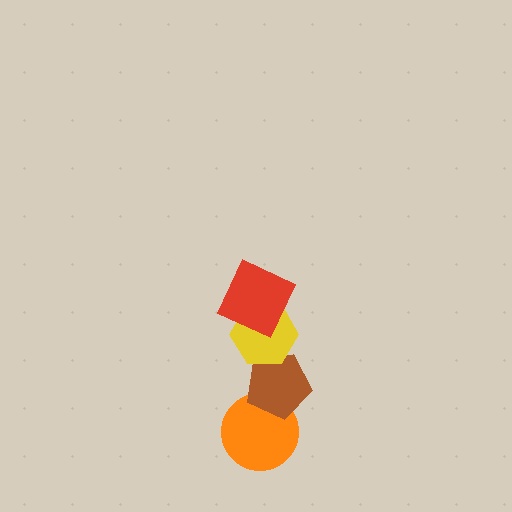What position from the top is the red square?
The red square is 1st from the top.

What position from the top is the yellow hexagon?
The yellow hexagon is 2nd from the top.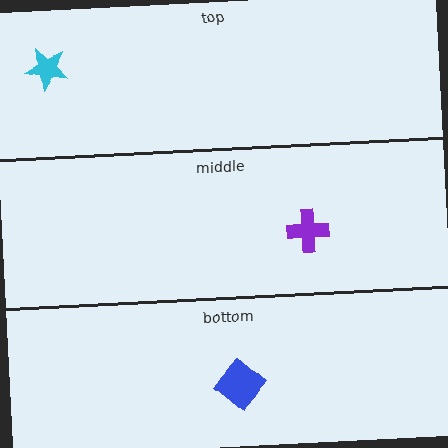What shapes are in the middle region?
The purple cross.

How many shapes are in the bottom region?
1.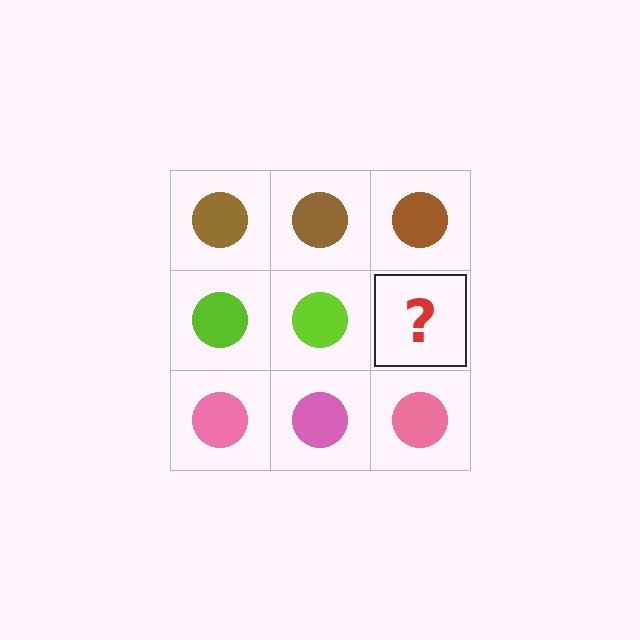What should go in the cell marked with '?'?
The missing cell should contain a lime circle.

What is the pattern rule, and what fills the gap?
The rule is that each row has a consistent color. The gap should be filled with a lime circle.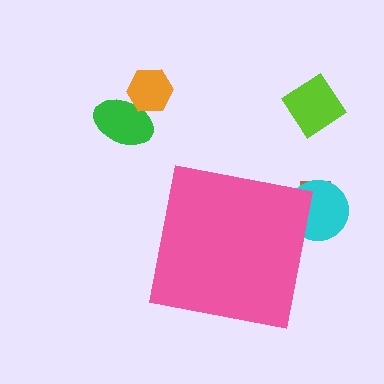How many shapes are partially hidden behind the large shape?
2 shapes are partially hidden.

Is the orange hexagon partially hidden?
No, the orange hexagon is fully visible.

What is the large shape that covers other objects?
A pink square.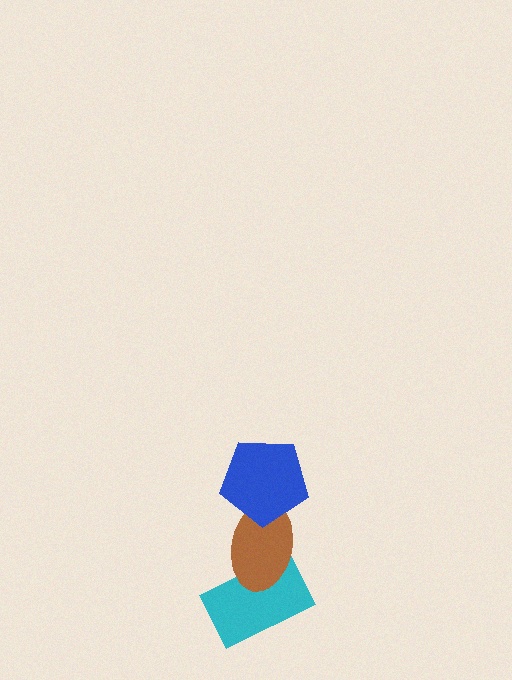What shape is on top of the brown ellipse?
The blue pentagon is on top of the brown ellipse.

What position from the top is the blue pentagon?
The blue pentagon is 1st from the top.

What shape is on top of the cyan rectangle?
The brown ellipse is on top of the cyan rectangle.